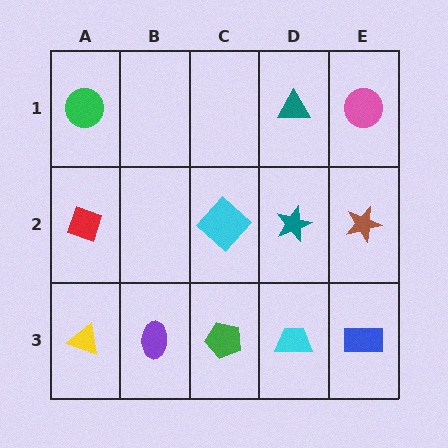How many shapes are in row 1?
3 shapes.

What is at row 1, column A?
A green circle.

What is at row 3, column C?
A green pentagon.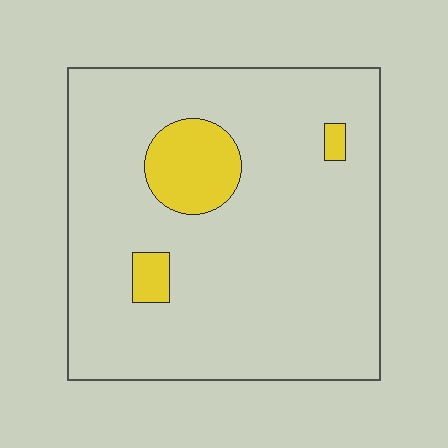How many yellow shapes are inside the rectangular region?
3.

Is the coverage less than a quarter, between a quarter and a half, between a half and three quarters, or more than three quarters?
Less than a quarter.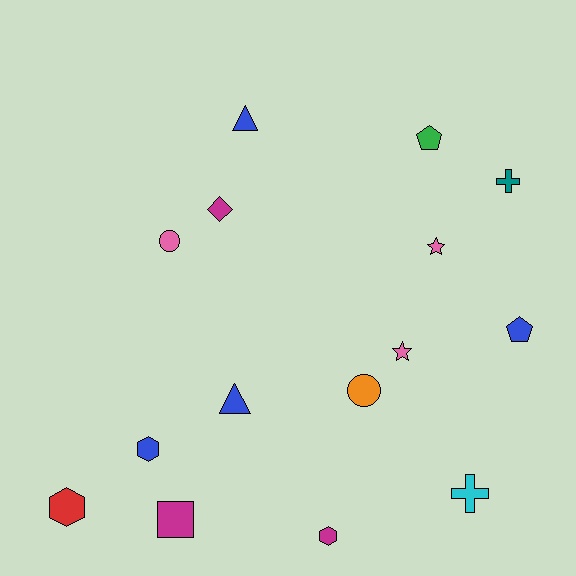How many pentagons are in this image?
There are 2 pentagons.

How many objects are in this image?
There are 15 objects.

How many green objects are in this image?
There is 1 green object.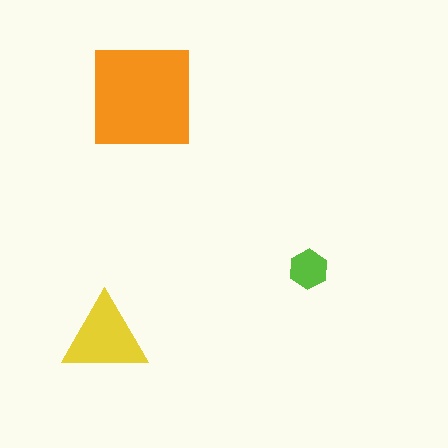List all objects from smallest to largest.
The lime hexagon, the yellow triangle, the orange square.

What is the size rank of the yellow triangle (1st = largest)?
2nd.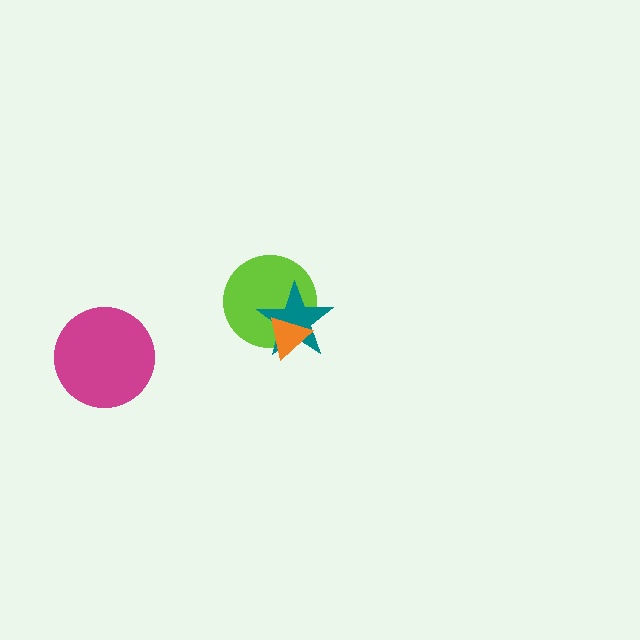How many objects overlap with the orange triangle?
2 objects overlap with the orange triangle.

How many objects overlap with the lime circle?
2 objects overlap with the lime circle.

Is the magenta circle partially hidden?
No, no other shape covers it.